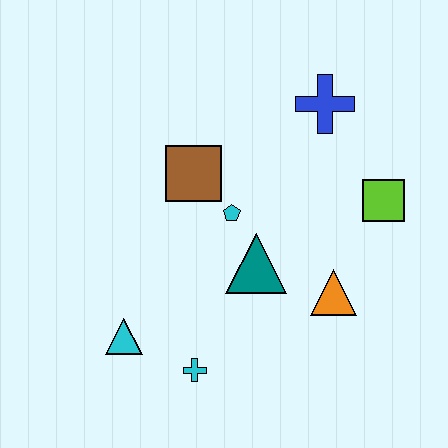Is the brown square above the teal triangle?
Yes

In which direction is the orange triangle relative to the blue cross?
The orange triangle is below the blue cross.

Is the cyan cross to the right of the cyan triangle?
Yes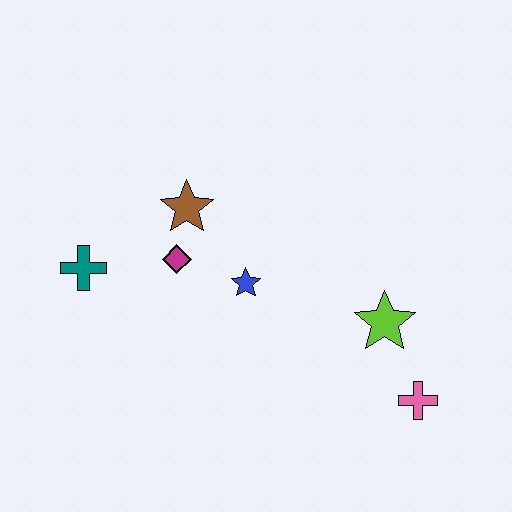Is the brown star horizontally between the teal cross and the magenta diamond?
No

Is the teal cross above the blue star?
Yes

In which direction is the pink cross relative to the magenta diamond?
The pink cross is to the right of the magenta diamond.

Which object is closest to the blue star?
The magenta diamond is closest to the blue star.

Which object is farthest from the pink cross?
The teal cross is farthest from the pink cross.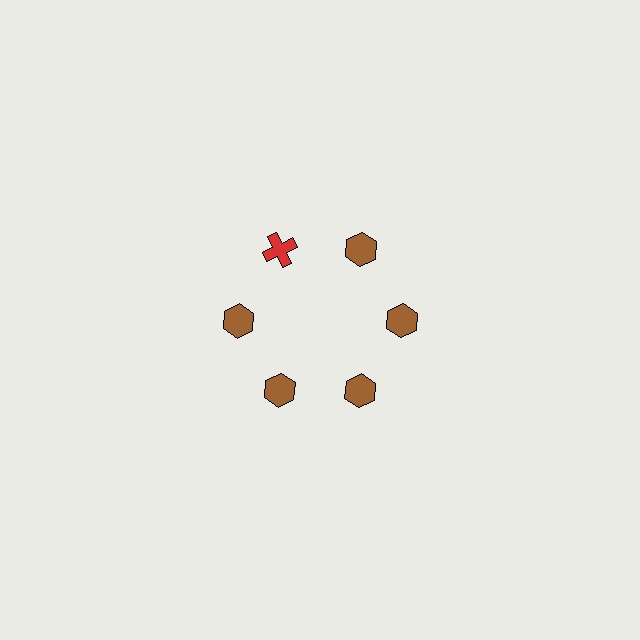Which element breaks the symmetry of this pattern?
The red cross at roughly the 11 o'clock position breaks the symmetry. All other shapes are brown hexagons.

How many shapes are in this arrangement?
There are 6 shapes arranged in a ring pattern.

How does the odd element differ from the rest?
It differs in both color (red instead of brown) and shape (cross instead of hexagon).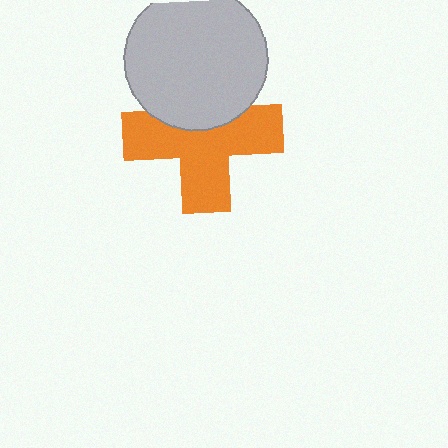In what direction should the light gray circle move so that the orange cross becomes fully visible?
The light gray circle should move up. That is the shortest direction to clear the overlap and leave the orange cross fully visible.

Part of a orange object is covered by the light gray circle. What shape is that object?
It is a cross.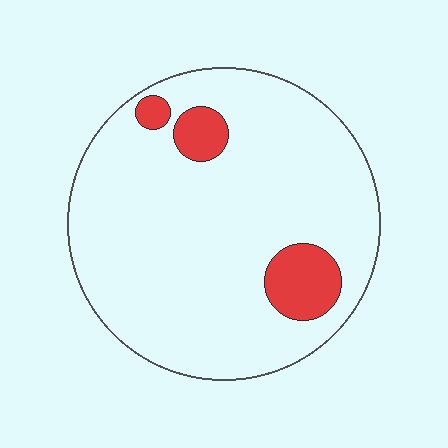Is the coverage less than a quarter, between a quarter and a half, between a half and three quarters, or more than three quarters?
Less than a quarter.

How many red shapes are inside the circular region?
3.